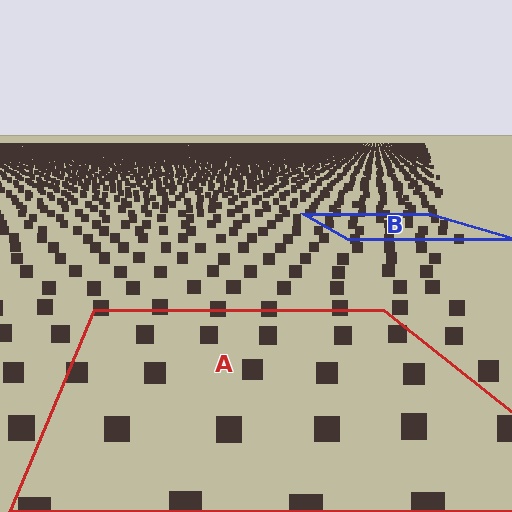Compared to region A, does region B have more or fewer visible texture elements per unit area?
Region B has more texture elements per unit area — they are packed more densely because it is farther away.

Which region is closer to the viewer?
Region A is closer. The texture elements there are larger and more spread out.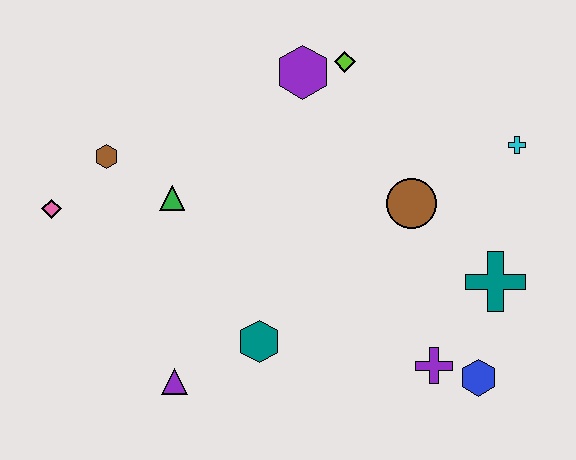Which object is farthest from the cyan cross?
The pink diamond is farthest from the cyan cross.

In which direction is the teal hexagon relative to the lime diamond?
The teal hexagon is below the lime diamond.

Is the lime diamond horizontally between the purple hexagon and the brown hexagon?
No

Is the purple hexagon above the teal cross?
Yes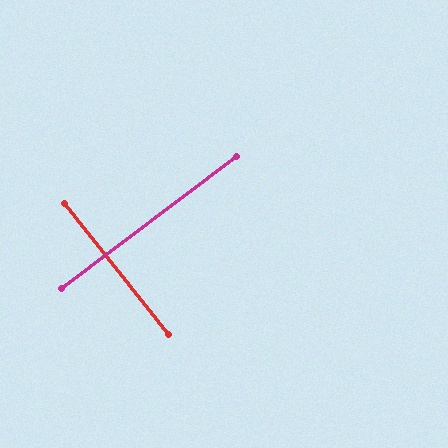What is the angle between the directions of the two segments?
Approximately 88 degrees.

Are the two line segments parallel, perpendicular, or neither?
Perpendicular — they meet at approximately 88°.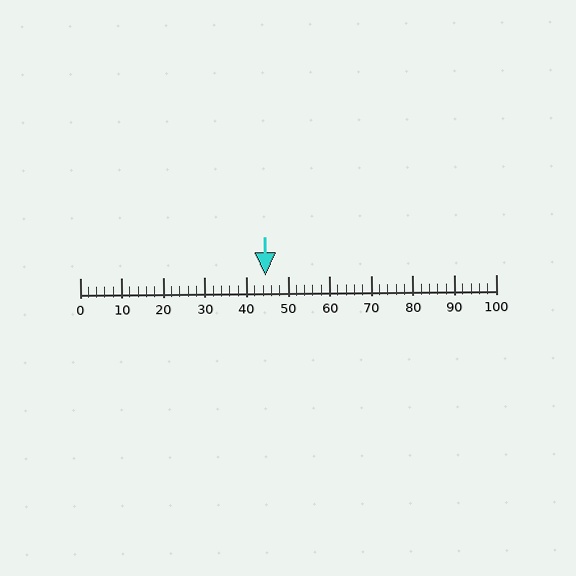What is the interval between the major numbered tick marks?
The major tick marks are spaced 10 units apart.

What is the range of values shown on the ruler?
The ruler shows values from 0 to 100.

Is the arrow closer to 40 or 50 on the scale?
The arrow is closer to 40.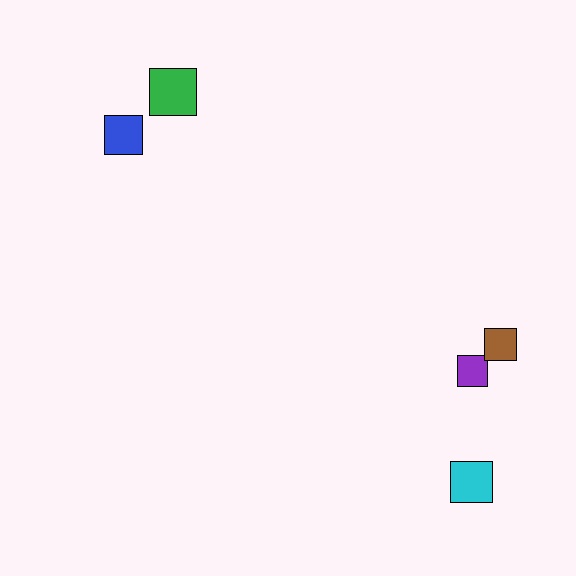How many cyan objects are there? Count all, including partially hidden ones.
There is 1 cyan object.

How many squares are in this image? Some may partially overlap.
There are 5 squares.